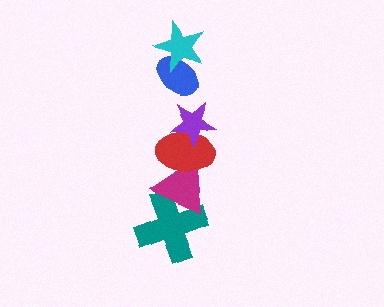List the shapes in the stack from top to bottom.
From top to bottom: the cyan star, the blue ellipse, the purple star, the red ellipse, the magenta triangle, the teal cross.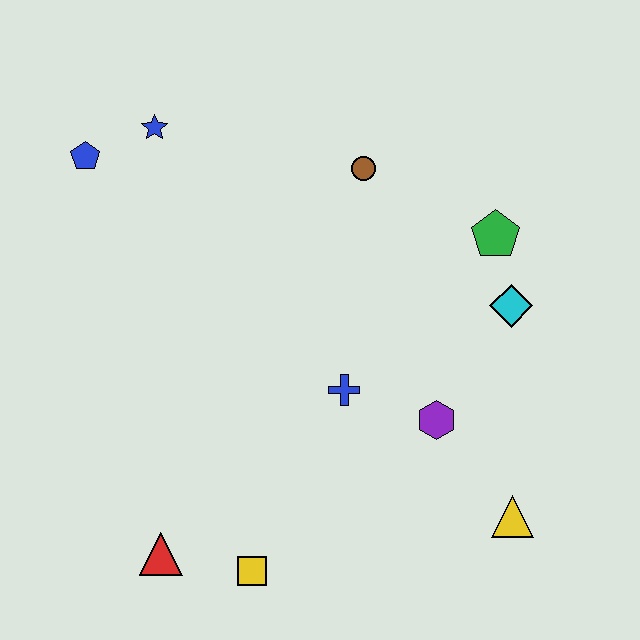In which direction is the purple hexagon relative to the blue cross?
The purple hexagon is to the right of the blue cross.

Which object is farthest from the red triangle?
The green pentagon is farthest from the red triangle.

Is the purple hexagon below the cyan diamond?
Yes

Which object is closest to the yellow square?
The red triangle is closest to the yellow square.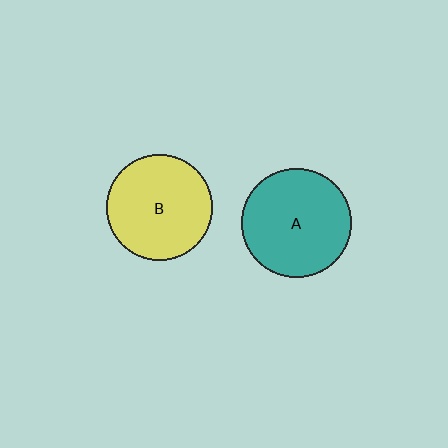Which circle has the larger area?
Circle A (teal).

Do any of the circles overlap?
No, none of the circles overlap.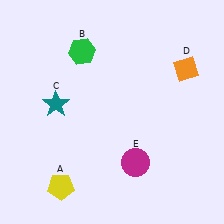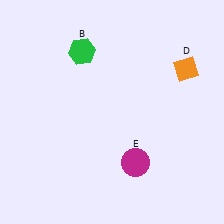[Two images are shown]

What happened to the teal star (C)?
The teal star (C) was removed in Image 2. It was in the top-left area of Image 1.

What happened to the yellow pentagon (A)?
The yellow pentagon (A) was removed in Image 2. It was in the bottom-left area of Image 1.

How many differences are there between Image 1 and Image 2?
There are 2 differences between the two images.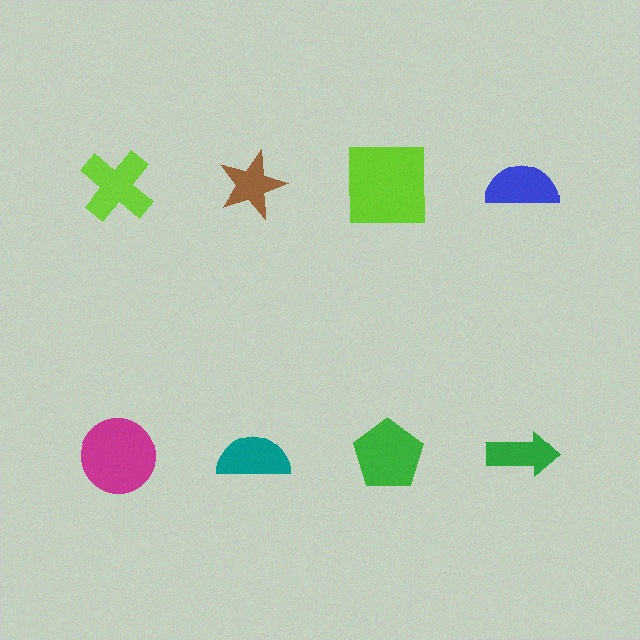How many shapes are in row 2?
4 shapes.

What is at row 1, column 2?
A brown star.